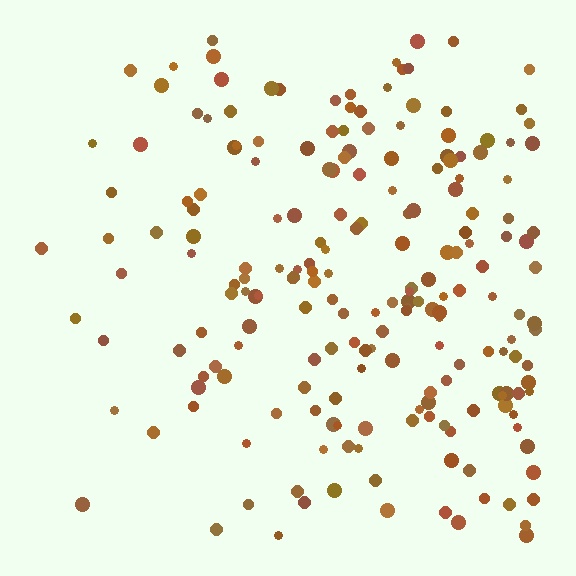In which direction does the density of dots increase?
From left to right, with the right side densest.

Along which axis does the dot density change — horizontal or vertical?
Horizontal.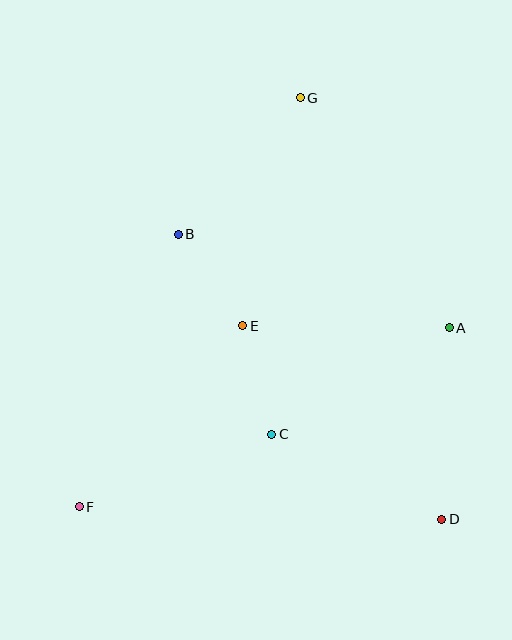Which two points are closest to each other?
Points B and E are closest to each other.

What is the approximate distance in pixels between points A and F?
The distance between A and F is approximately 411 pixels.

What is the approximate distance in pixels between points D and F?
The distance between D and F is approximately 363 pixels.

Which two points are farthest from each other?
Points F and G are farthest from each other.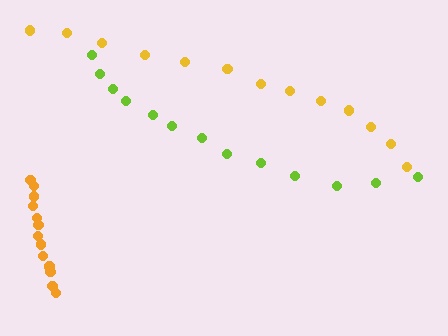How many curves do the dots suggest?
There are 3 distinct paths.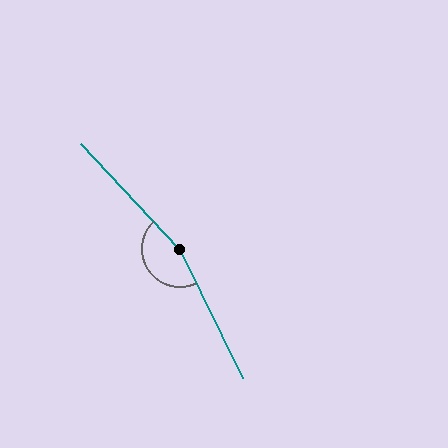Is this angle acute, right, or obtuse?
It is obtuse.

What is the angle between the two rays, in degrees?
Approximately 163 degrees.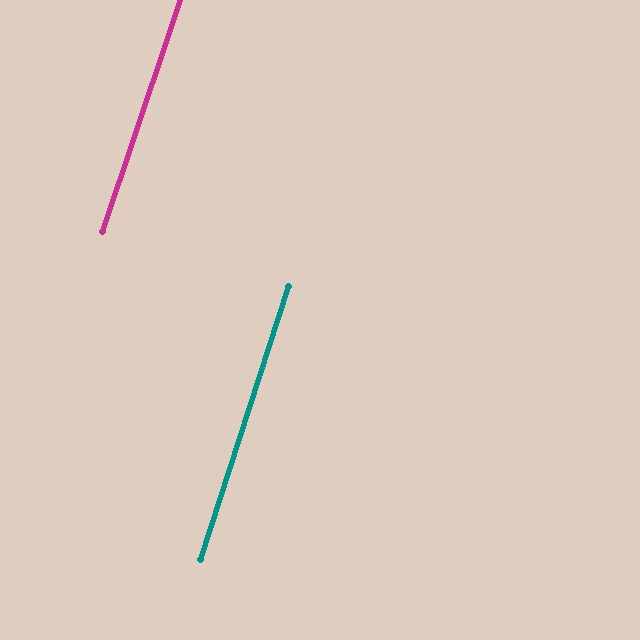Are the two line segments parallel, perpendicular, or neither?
Parallel — their directions differ by only 0.6°.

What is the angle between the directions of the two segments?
Approximately 1 degree.